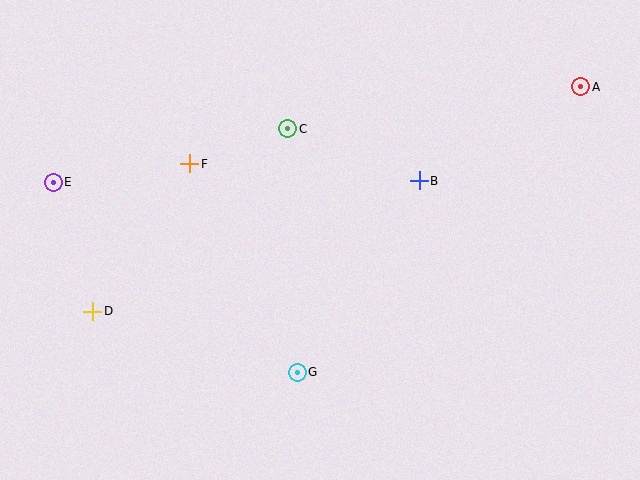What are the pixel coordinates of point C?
Point C is at (288, 129).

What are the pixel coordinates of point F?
Point F is at (190, 164).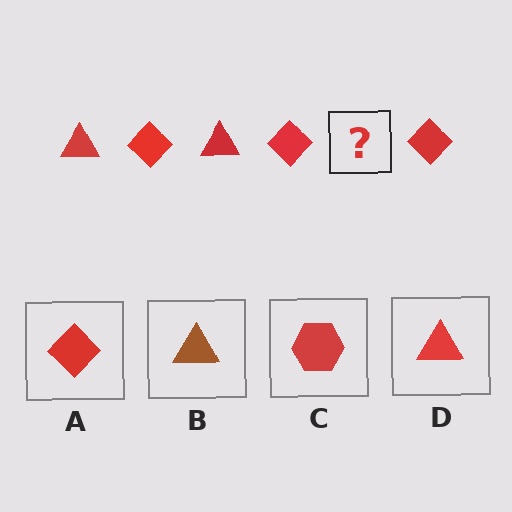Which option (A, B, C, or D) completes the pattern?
D.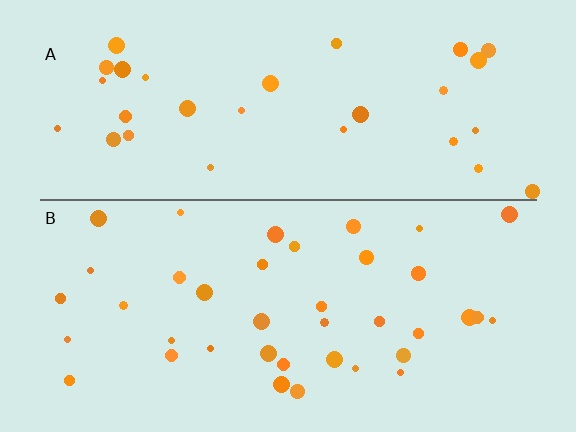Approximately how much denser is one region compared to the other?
Approximately 1.2× — region B over region A.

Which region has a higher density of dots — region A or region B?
B (the bottom).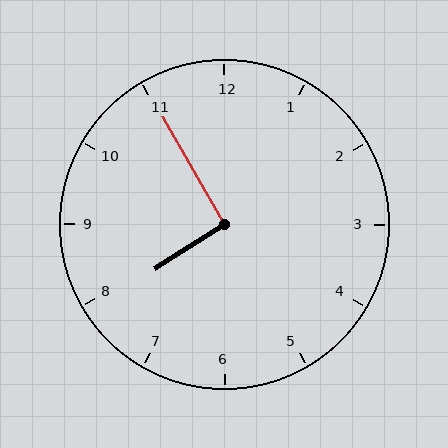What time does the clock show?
7:55.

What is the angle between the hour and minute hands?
Approximately 92 degrees.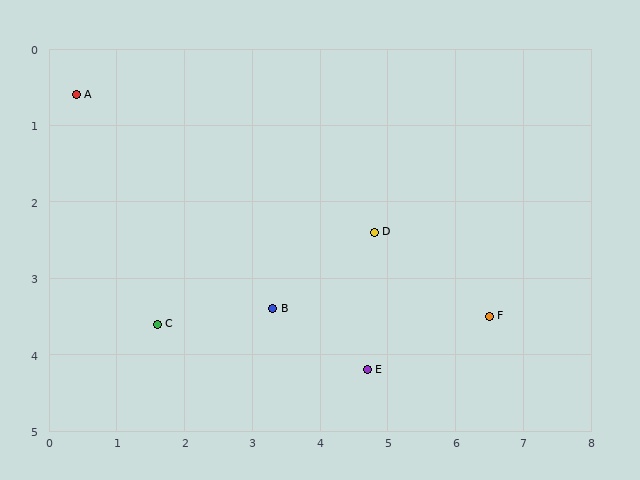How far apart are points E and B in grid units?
Points E and B are about 1.6 grid units apart.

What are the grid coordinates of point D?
Point D is at approximately (4.8, 2.4).